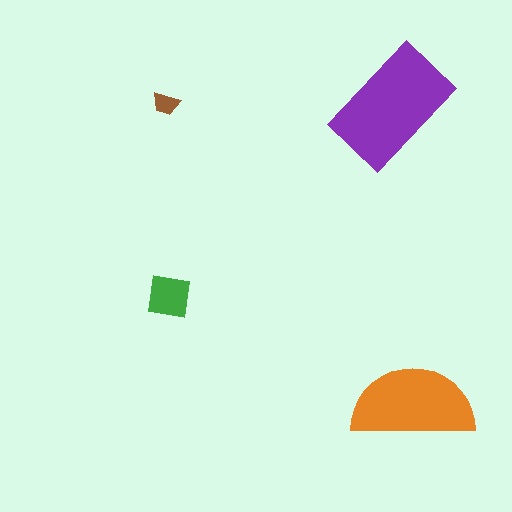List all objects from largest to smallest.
The purple rectangle, the orange semicircle, the green square, the brown trapezoid.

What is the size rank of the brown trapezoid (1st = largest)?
4th.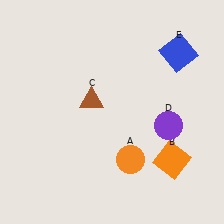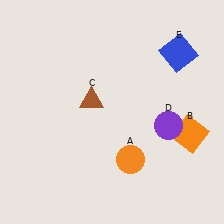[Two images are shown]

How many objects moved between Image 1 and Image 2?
1 object moved between the two images.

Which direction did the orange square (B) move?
The orange square (B) moved up.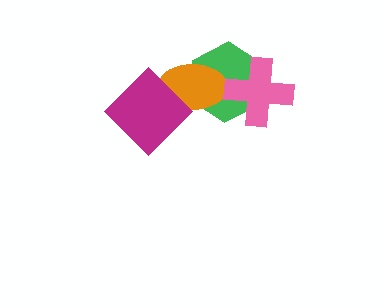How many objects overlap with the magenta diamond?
1 object overlaps with the magenta diamond.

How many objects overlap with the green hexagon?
2 objects overlap with the green hexagon.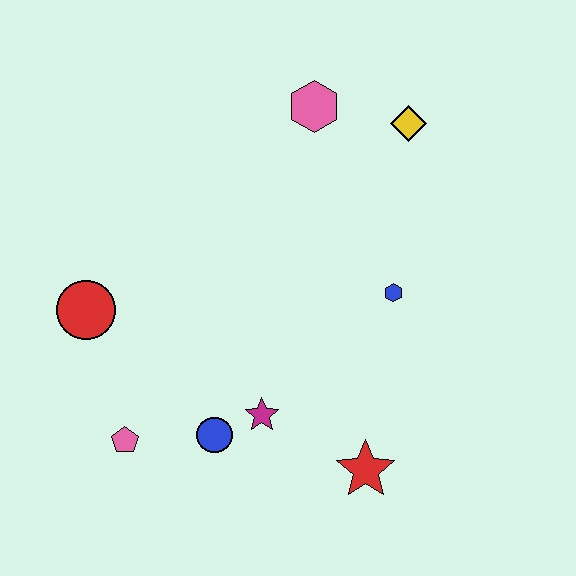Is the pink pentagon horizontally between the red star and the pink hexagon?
No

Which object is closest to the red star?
The magenta star is closest to the red star.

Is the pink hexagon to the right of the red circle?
Yes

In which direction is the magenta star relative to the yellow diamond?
The magenta star is below the yellow diamond.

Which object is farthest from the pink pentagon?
The yellow diamond is farthest from the pink pentagon.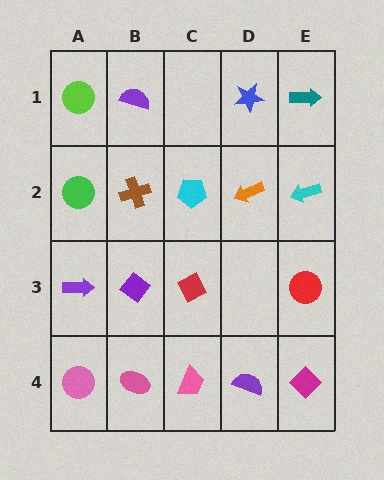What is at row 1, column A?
A lime circle.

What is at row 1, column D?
A blue star.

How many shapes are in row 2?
5 shapes.